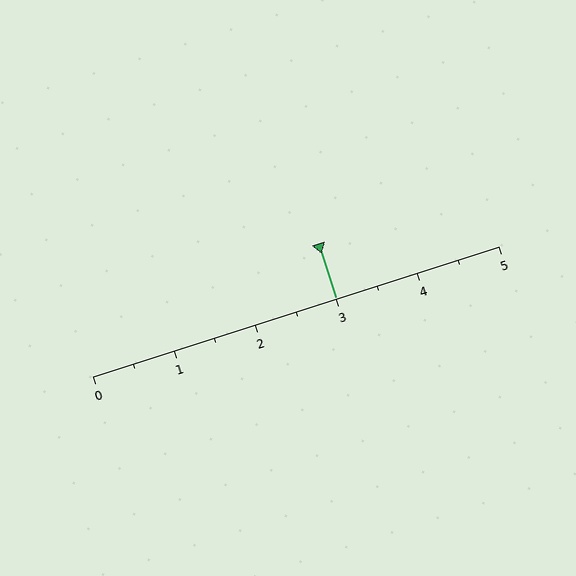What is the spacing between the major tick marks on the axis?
The major ticks are spaced 1 apart.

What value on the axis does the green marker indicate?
The marker indicates approximately 3.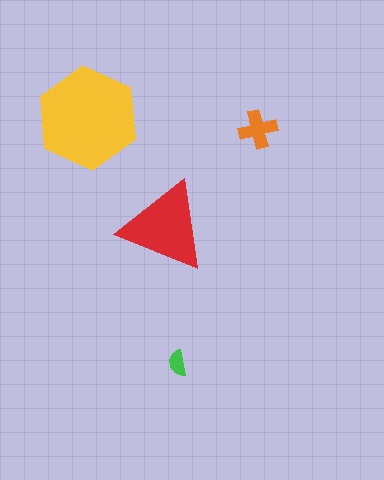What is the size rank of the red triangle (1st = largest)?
2nd.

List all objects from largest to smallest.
The yellow hexagon, the red triangle, the orange cross, the green semicircle.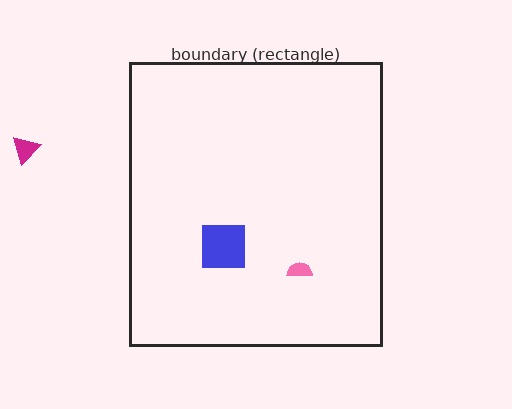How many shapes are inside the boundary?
2 inside, 1 outside.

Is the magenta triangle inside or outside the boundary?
Outside.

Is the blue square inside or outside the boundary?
Inside.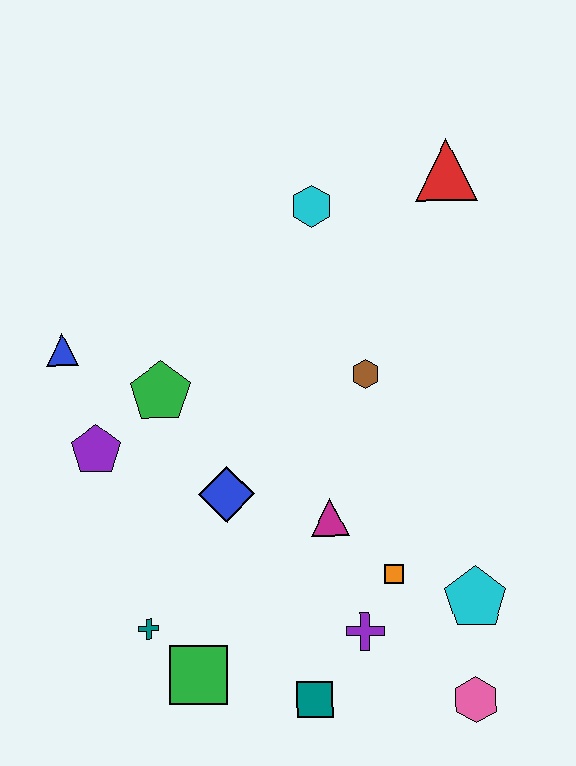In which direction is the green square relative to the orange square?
The green square is to the left of the orange square.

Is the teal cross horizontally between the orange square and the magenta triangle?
No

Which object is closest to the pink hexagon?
The cyan pentagon is closest to the pink hexagon.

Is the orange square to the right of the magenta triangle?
Yes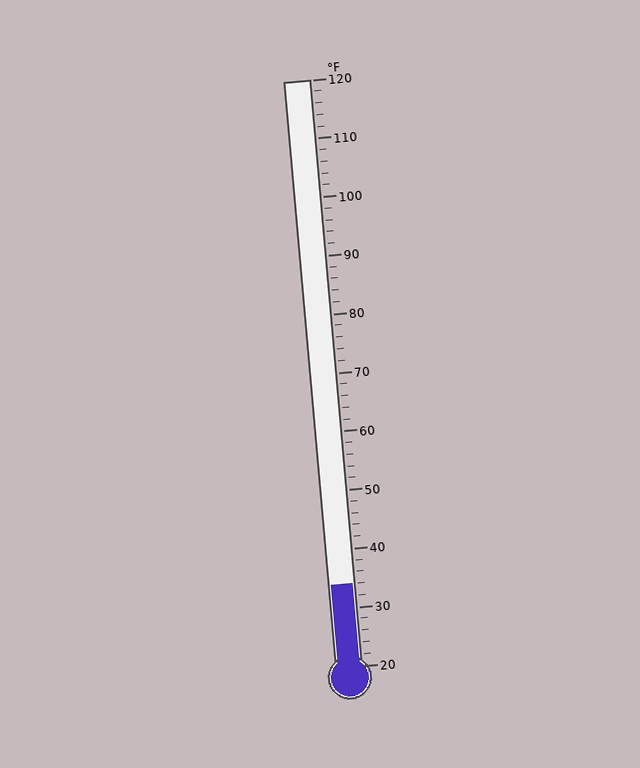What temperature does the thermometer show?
The thermometer shows approximately 34°F.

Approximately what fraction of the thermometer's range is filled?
The thermometer is filled to approximately 15% of its range.